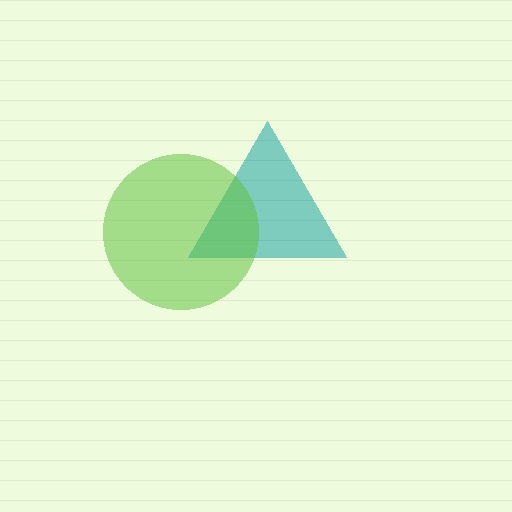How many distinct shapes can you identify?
There are 2 distinct shapes: a teal triangle, a lime circle.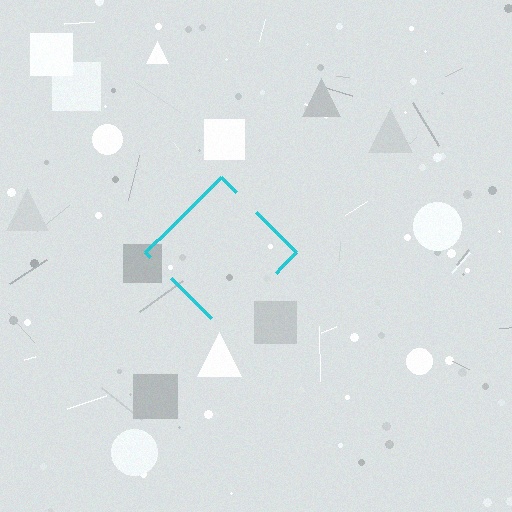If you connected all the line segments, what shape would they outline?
They would outline a diamond.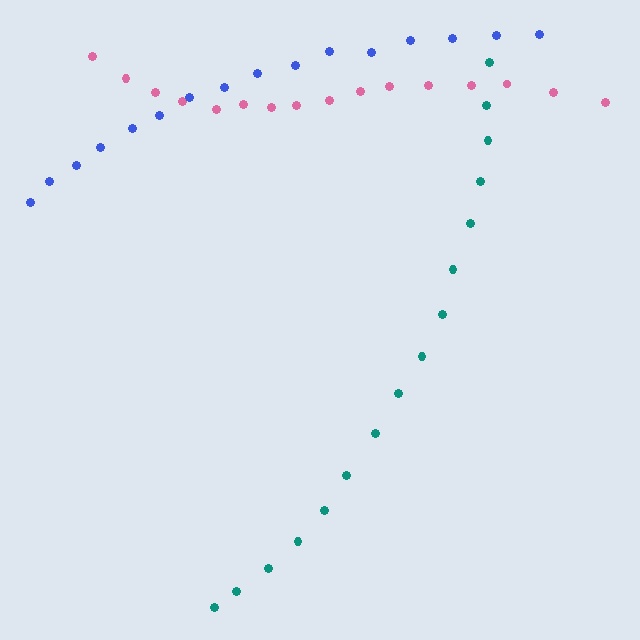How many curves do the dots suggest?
There are 3 distinct paths.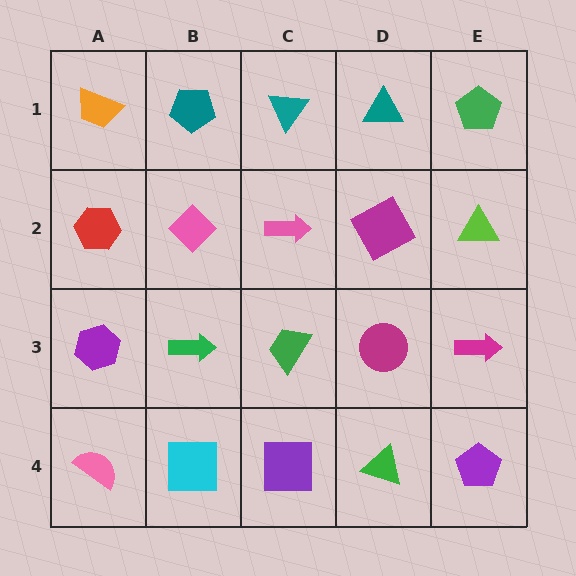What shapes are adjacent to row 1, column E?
A lime triangle (row 2, column E), a teal triangle (row 1, column D).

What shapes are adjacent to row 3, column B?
A pink diamond (row 2, column B), a cyan square (row 4, column B), a purple hexagon (row 3, column A), a green trapezoid (row 3, column C).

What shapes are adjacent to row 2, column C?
A teal triangle (row 1, column C), a green trapezoid (row 3, column C), a pink diamond (row 2, column B), a magenta square (row 2, column D).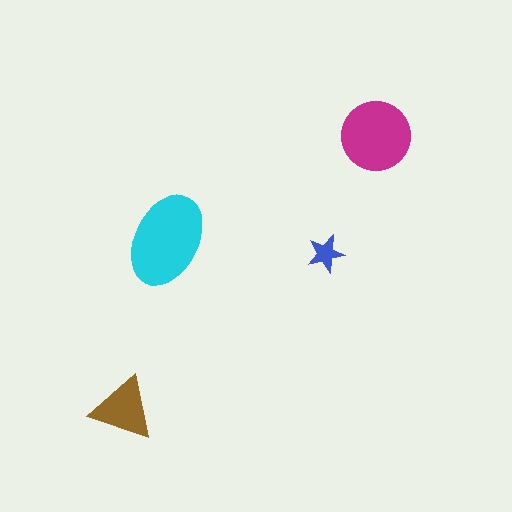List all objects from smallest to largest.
The blue star, the brown triangle, the magenta circle, the cyan ellipse.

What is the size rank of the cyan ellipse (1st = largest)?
1st.